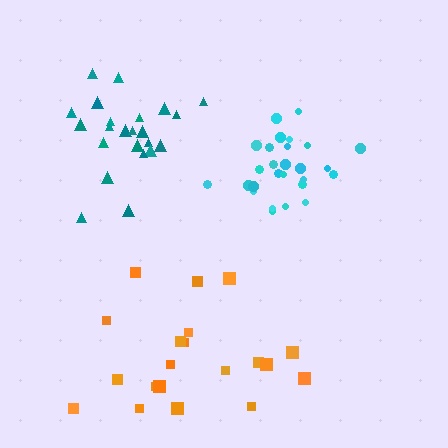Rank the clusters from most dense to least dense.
cyan, teal, orange.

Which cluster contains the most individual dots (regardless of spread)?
Cyan (27).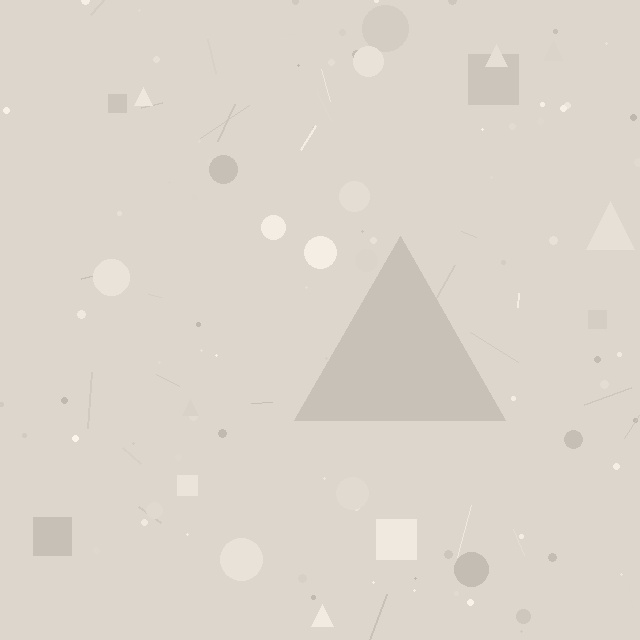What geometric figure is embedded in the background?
A triangle is embedded in the background.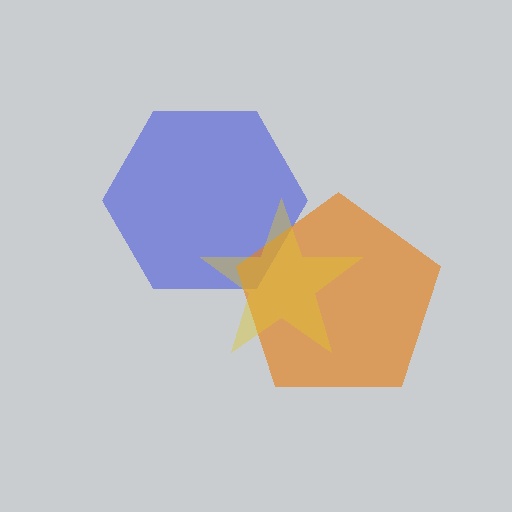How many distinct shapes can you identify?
There are 3 distinct shapes: a blue hexagon, an orange pentagon, a yellow star.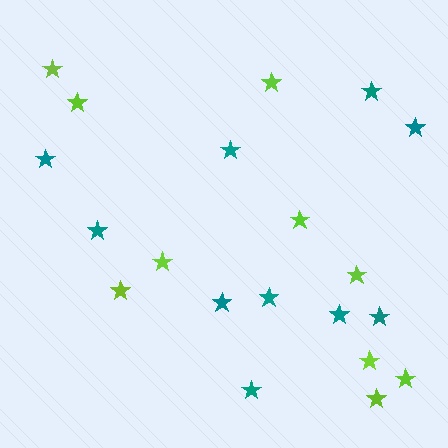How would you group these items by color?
There are 2 groups: one group of lime stars (10) and one group of teal stars (10).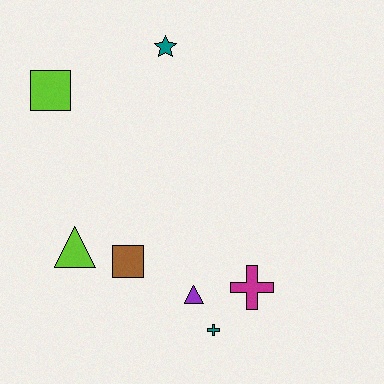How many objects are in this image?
There are 7 objects.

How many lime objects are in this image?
There are 2 lime objects.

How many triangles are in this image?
There are 2 triangles.